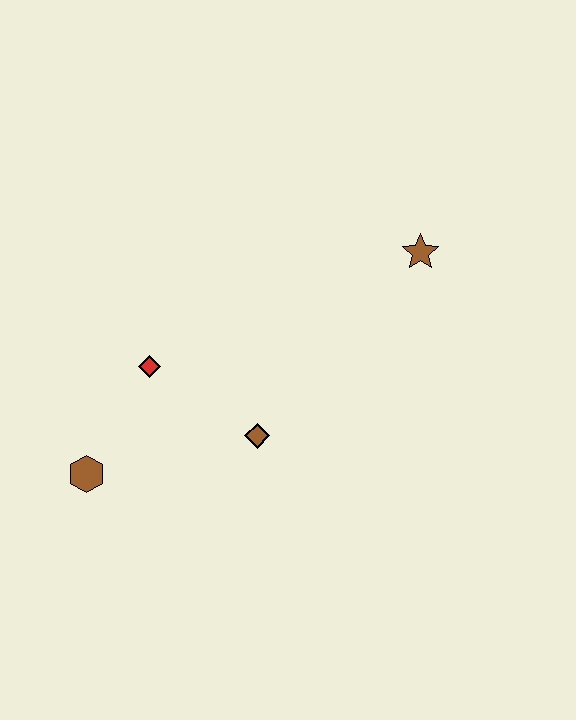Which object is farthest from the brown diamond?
The brown star is farthest from the brown diamond.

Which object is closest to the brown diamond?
The red diamond is closest to the brown diamond.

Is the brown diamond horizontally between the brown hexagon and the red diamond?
No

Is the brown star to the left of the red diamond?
No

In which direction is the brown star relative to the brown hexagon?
The brown star is to the right of the brown hexagon.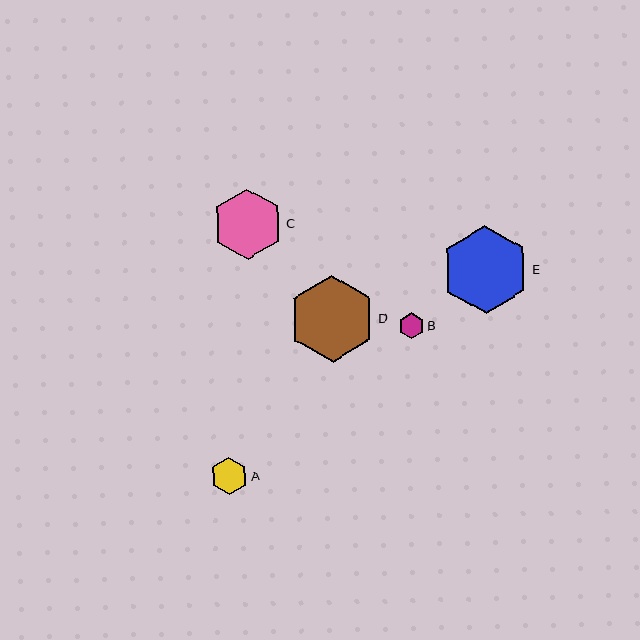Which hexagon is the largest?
Hexagon E is the largest with a size of approximately 88 pixels.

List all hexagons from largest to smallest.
From largest to smallest: E, D, C, A, B.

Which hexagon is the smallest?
Hexagon B is the smallest with a size of approximately 26 pixels.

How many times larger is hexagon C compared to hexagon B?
Hexagon C is approximately 2.7 times the size of hexagon B.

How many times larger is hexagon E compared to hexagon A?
Hexagon E is approximately 2.4 times the size of hexagon A.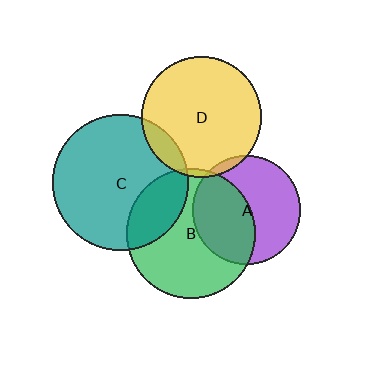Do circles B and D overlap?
Yes.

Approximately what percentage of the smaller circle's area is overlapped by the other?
Approximately 5%.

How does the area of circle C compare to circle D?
Approximately 1.3 times.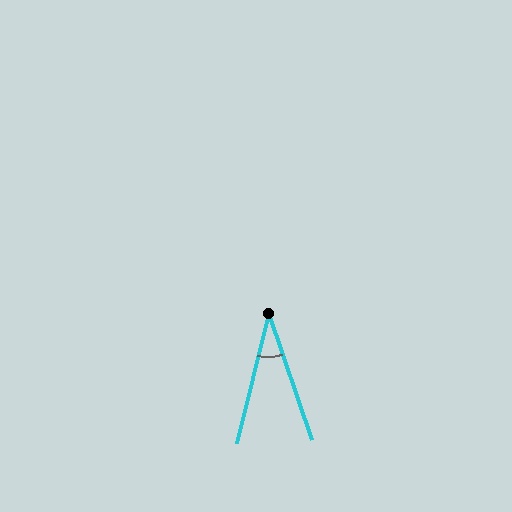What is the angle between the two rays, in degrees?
Approximately 33 degrees.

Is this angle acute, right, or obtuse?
It is acute.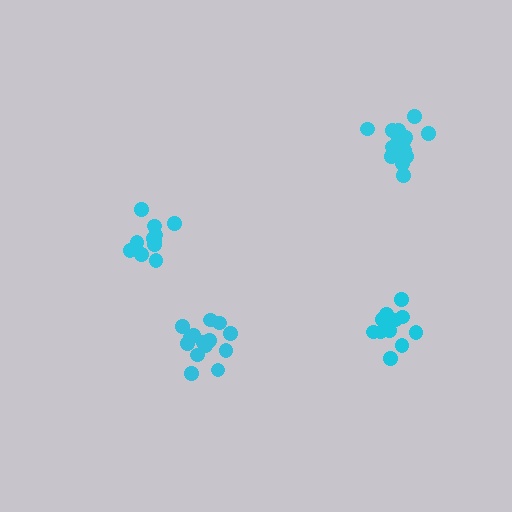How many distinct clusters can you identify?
There are 4 distinct clusters.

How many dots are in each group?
Group 1: 15 dots, Group 2: 11 dots, Group 3: 14 dots, Group 4: 11 dots (51 total).